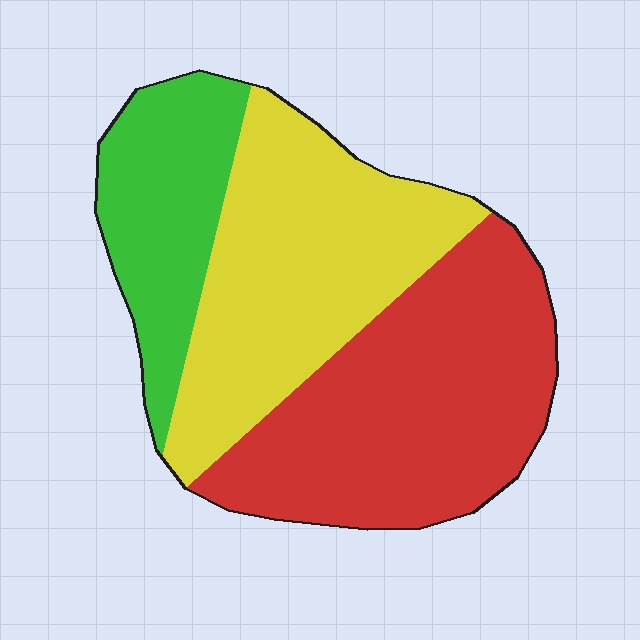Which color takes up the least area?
Green, at roughly 20%.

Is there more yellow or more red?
Red.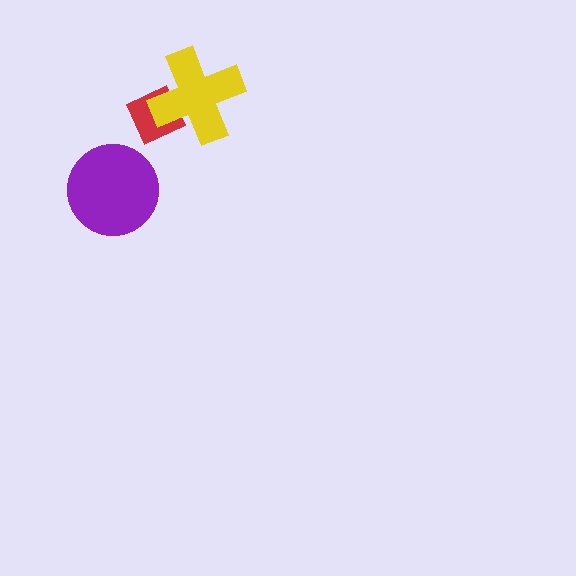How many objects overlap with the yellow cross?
1 object overlaps with the yellow cross.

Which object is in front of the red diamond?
The yellow cross is in front of the red diamond.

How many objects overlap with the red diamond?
1 object overlaps with the red diamond.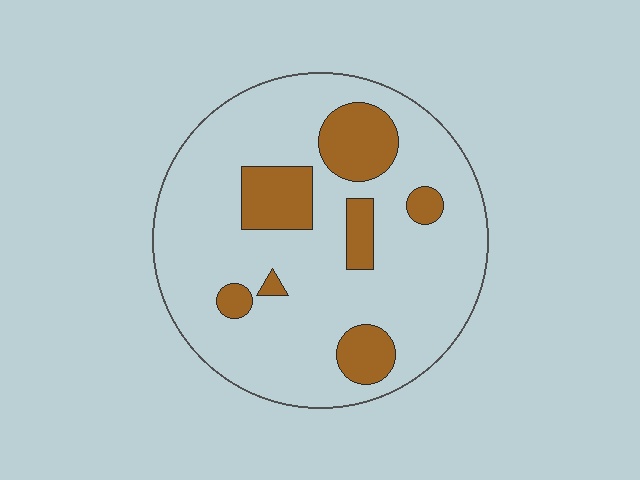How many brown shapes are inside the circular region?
7.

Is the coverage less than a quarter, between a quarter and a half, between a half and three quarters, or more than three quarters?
Less than a quarter.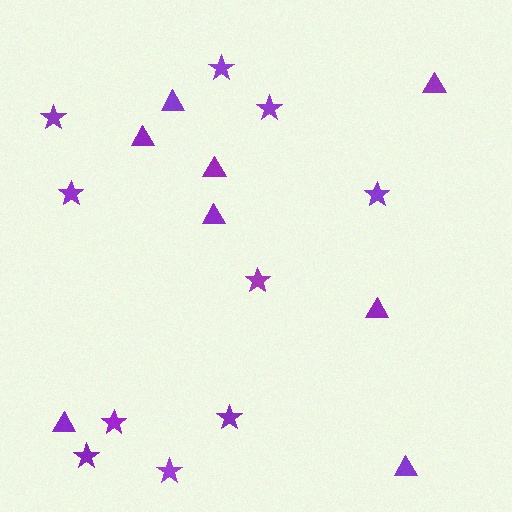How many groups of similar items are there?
There are 2 groups: one group of stars (10) and one group of triangles (8).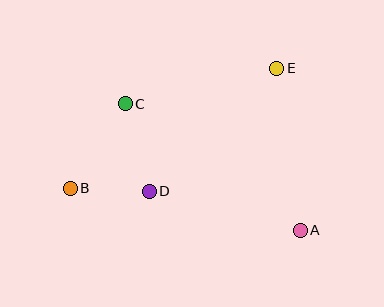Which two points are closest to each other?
Points B and D are closest to each other.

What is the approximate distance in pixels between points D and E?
The distance between D and E is approximately 177 pixels.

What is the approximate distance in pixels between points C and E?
The distance between C and E is approximately 156 pixels.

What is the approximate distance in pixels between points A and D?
The distance between A and D is approximately 156 pixels.